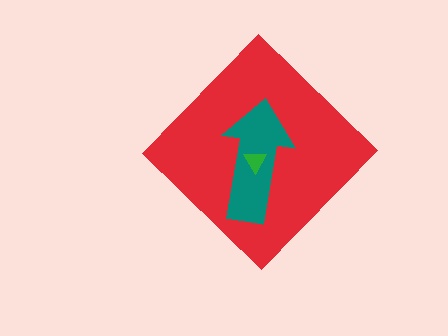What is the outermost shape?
The red diamond.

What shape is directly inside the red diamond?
The teal arrow.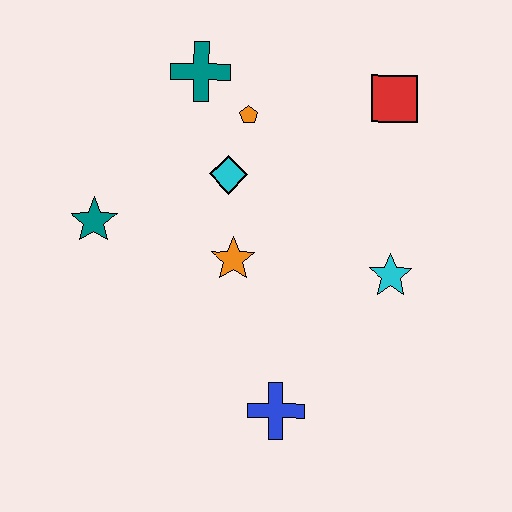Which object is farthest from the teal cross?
The blue cross is farthest from the teal cross.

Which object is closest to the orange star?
The cyan diamond is closest to the orange star.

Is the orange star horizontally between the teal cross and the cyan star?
Yes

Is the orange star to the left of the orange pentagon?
Yes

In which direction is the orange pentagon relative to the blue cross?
The orange pentagon is above the blue cross.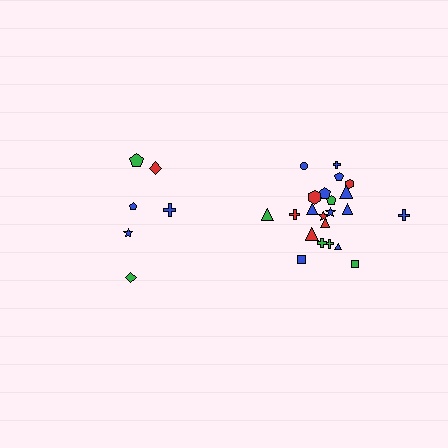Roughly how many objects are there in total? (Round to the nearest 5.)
Roughly 30 objects in total.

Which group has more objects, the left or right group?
The right group.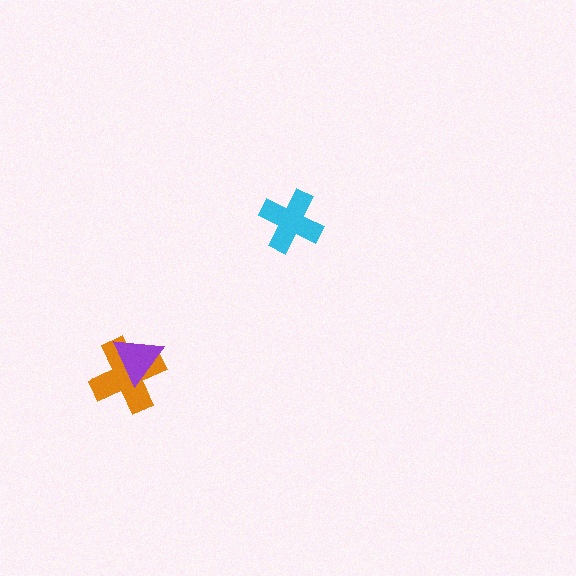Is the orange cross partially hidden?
Yes, it is partially covered by another shape.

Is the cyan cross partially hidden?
No, no other shape covers it.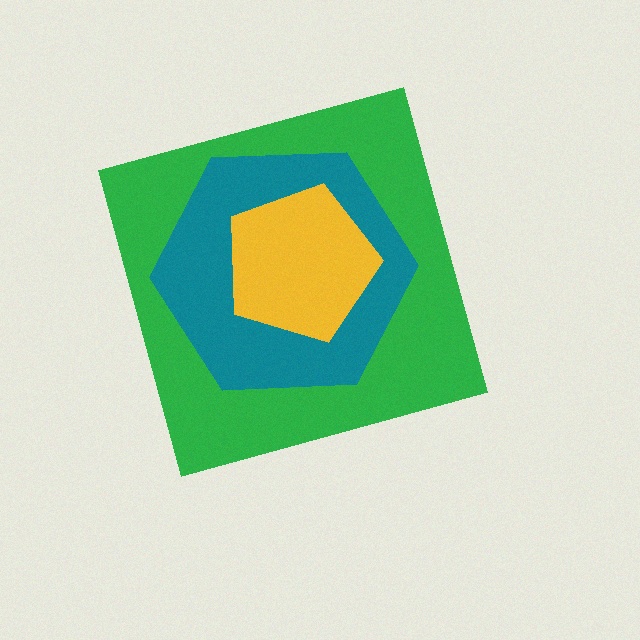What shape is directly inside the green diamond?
The teal hexagon.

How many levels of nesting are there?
3.